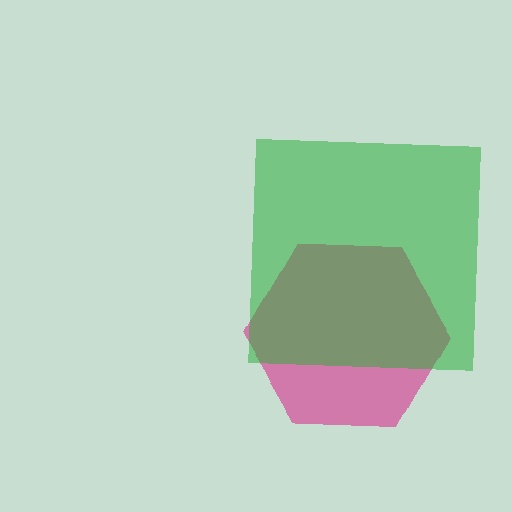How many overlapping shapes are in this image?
There are 2 overlapping shapes in the image.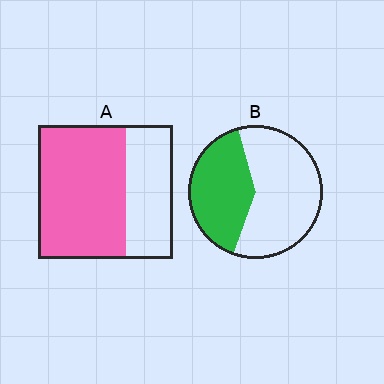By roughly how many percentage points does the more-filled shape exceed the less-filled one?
By roughly 25 percentage points (A over B).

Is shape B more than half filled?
No.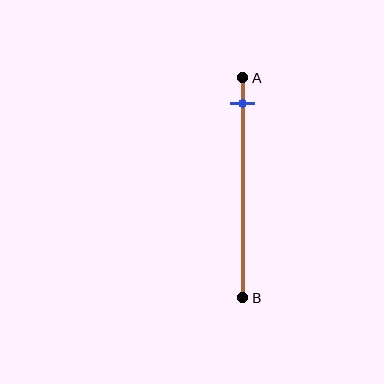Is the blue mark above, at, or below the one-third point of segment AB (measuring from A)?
The blue mark is above the one-third point of segment AB.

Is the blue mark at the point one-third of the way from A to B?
No, the mark is at about 10% from A, not at the 33% one-third point.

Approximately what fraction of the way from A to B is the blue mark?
The blue mark is approximately 10% of the way from A to B.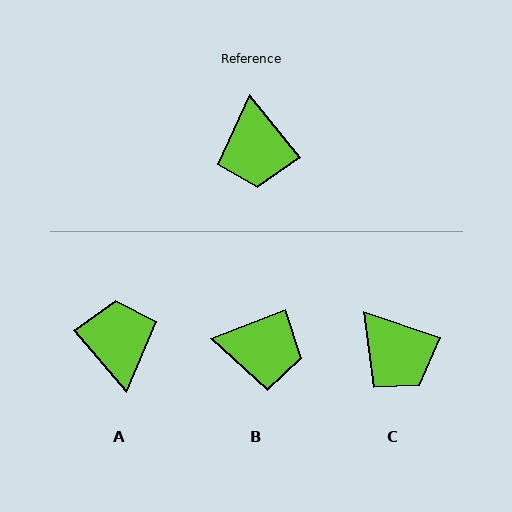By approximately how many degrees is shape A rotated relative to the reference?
Approximately 178 degrees clockwise.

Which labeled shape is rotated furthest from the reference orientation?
A, about 178 degrees away.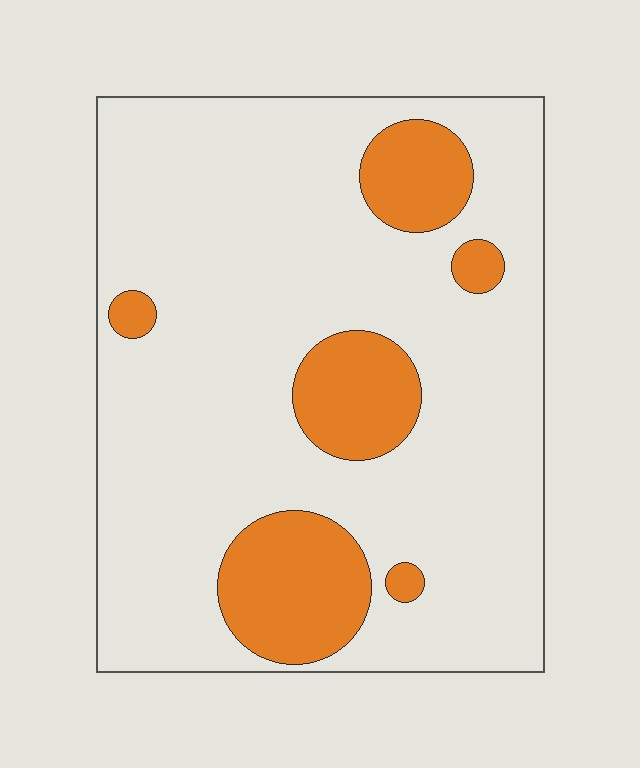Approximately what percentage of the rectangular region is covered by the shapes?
Approximately 20%.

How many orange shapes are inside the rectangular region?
6.